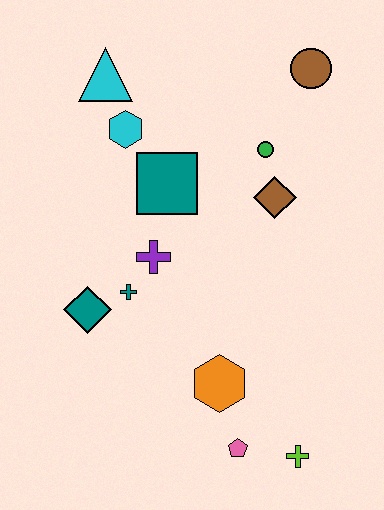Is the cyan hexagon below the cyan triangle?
Yes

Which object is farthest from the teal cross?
The brown circle is farthest from the teal cross.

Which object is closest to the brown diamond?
The green circle is closest to the brown diamond.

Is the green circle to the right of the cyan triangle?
Yes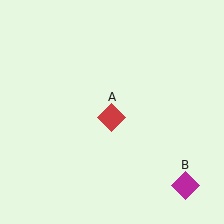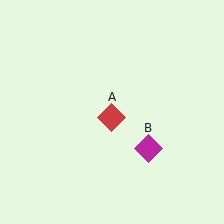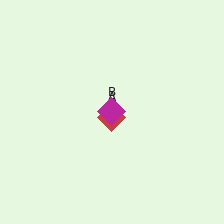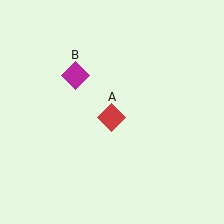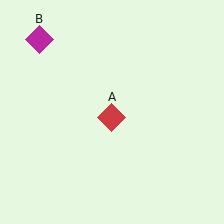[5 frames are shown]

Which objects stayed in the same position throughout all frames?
Red diamond (object A) remained stationary.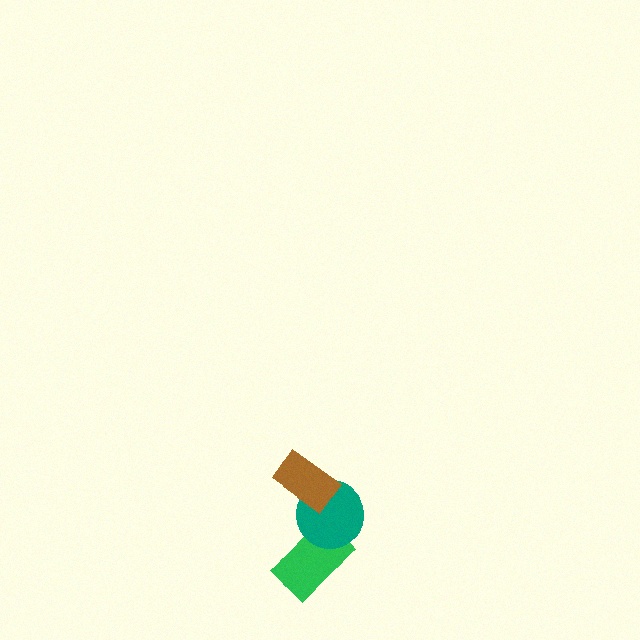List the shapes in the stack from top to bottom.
From top to bottom: the brown rectangle, the teal circle, the green rectangle.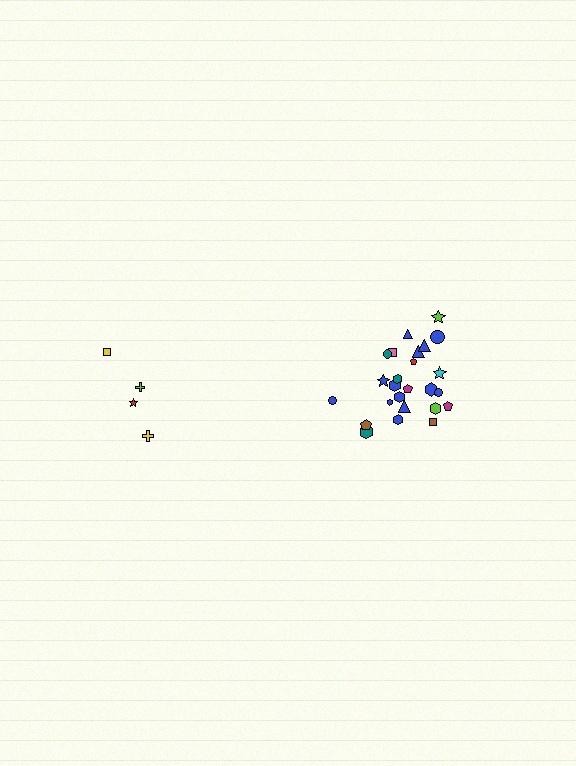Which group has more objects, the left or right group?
The right group.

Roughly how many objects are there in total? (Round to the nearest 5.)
Roughly 30 objects in total.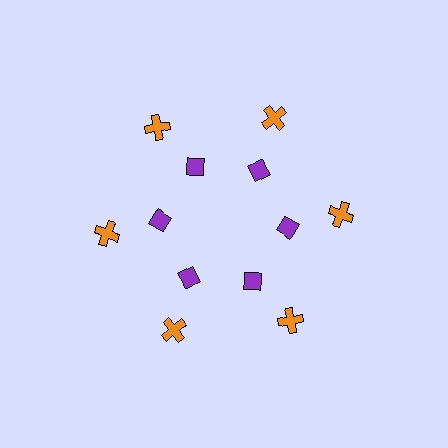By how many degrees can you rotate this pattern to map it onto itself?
The pattern maps onto itself every 60 degrees of rotation.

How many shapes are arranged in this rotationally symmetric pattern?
There are 12 shapes, arranged in 6 groups of 2.